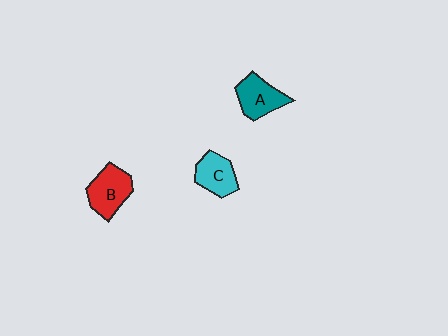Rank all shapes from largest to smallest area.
From largest to smallest: B (red), A (teal), C (cyan).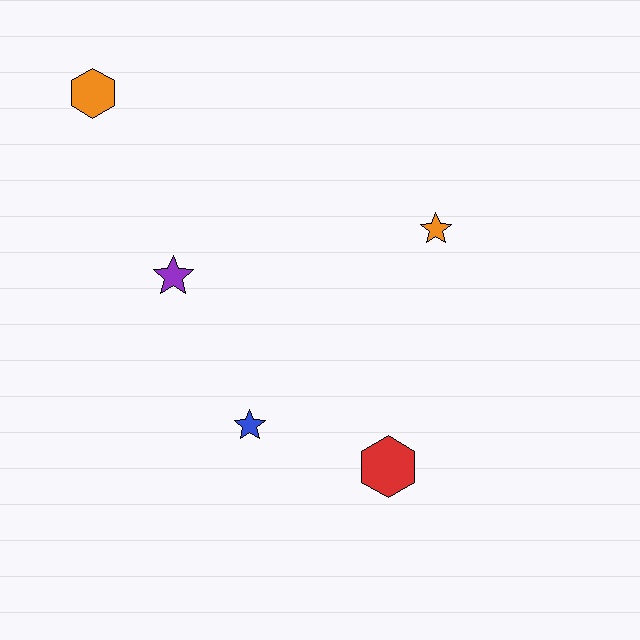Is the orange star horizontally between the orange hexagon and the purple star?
No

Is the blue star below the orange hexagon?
Yes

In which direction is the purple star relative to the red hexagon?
The purple star is to the left of the red hexagon.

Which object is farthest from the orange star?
The orange hexagon is farthest from the orange star.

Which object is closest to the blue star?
The red hexagon is closest to the blue star.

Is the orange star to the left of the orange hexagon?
No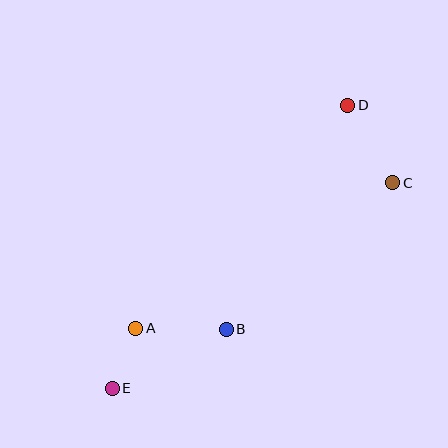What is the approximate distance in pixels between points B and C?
The distance between B and C is approximately 222 pixels.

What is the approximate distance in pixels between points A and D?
The distance between A and D is approximately 308 pixels.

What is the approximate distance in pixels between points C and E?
The distance between C and E is approximately 348 pixels.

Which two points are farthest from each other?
Points D and E are farthest from each other.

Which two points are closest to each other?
Points A and E are closest to each other.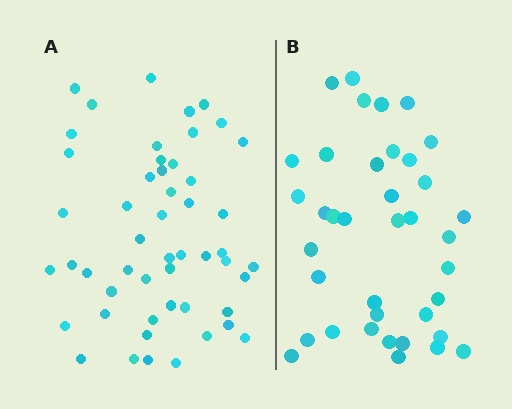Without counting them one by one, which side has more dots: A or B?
Region A (the left region) has more dots.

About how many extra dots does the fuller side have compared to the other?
Region A has approximately 15 more dots than region B.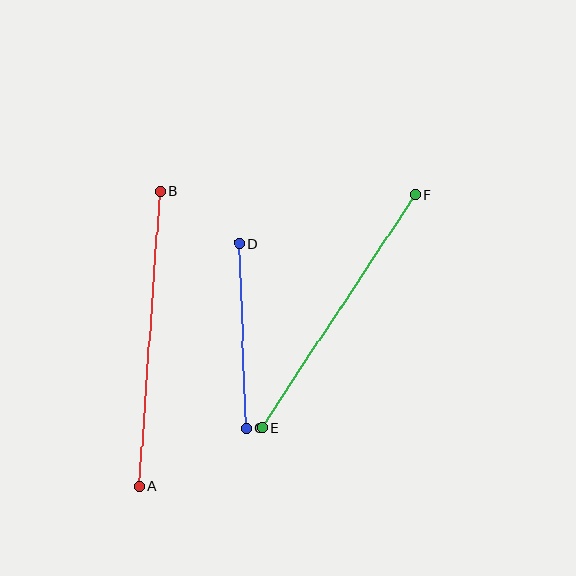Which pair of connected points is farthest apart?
Points A and B are farthest apart.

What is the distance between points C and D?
The distance is approximately 185 pixels.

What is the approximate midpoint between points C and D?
The midpoint is at approximately (243, 335) pixels.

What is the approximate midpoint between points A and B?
The midpoint is at approximately (150, 339) pixels.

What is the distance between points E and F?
The distance is approximately 279 pixels.